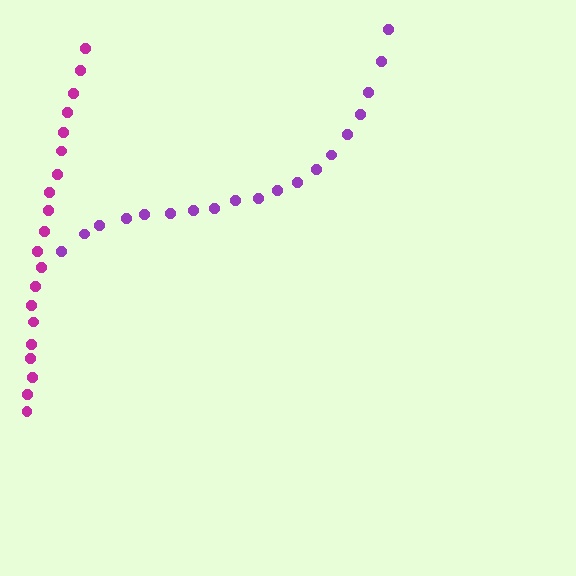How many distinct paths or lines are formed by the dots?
There are 2 distinct paths.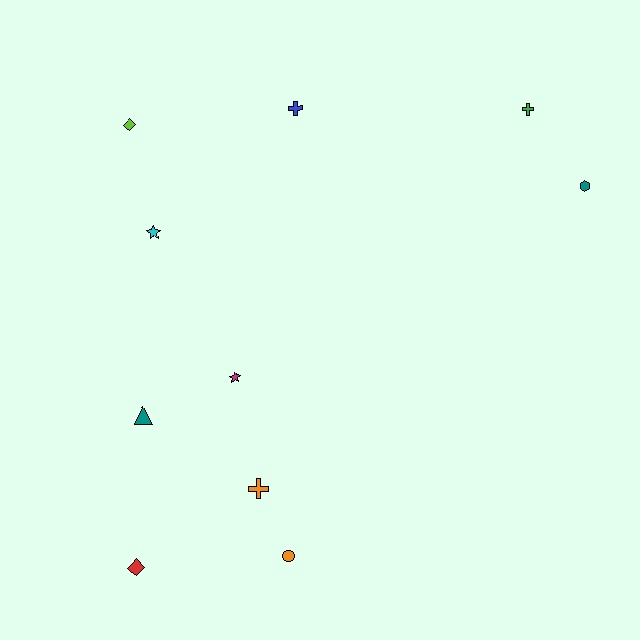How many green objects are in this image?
There is 1 green object.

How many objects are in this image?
There are 10 objects.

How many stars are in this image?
There are 2 stars.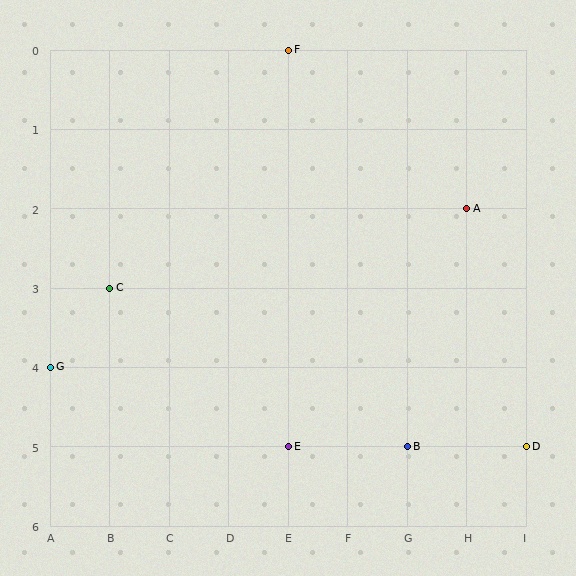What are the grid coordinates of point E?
Point E is at grid coordinates (E, 5).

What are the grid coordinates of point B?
Point B is at grid coordinates (G, 5).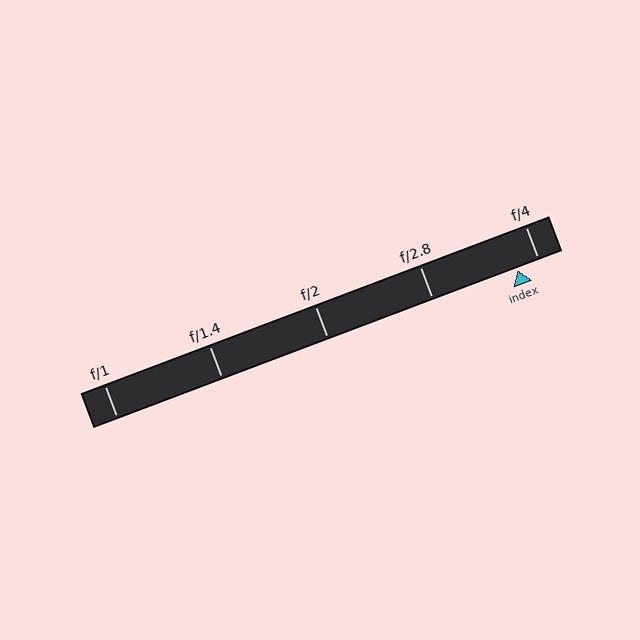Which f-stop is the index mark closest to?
The index mark is closest to f/4.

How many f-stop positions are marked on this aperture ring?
There are 5 f-stop positions marked.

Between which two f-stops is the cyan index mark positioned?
The index mark is between f/2.8 and f/4.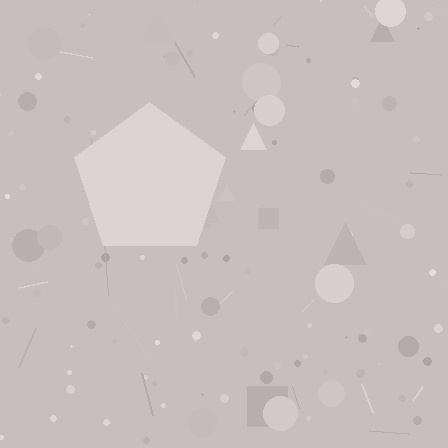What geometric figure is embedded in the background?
A pentagon is embedded in the background.